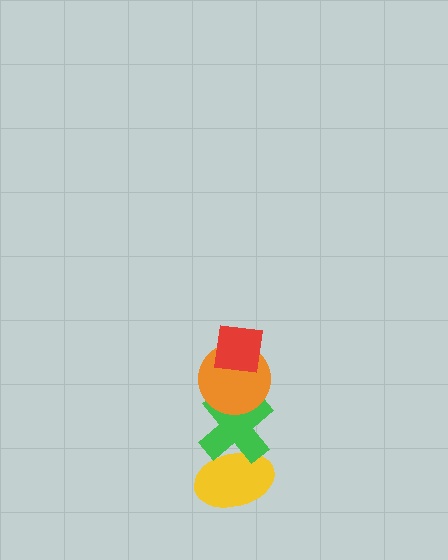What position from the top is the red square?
The red square is 1st from the top.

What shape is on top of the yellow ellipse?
The green cross is on top of the yellow ellipse.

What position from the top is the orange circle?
The orange circle is 2nd from the top.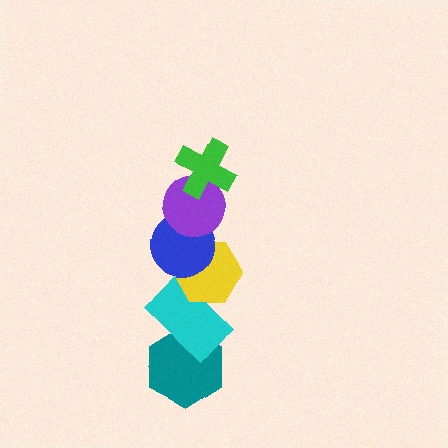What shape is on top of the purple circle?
The green cross is on top of the purple circle.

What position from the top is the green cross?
The green cross is 1st from the top.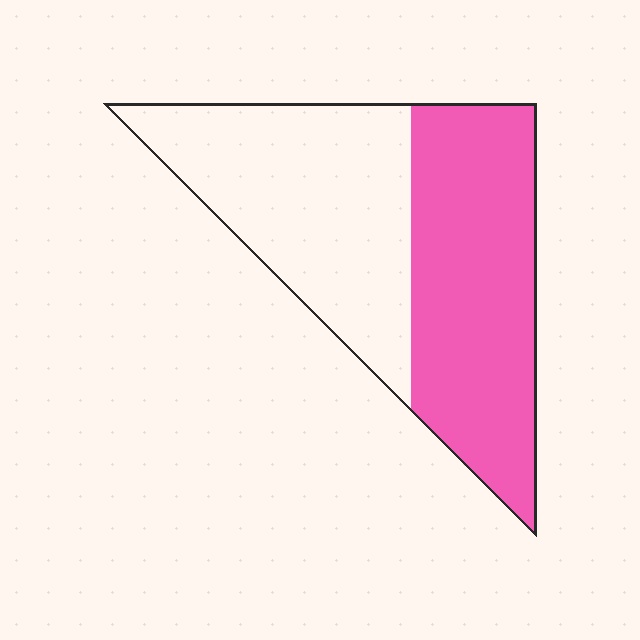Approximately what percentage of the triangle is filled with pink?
Approximately 50%.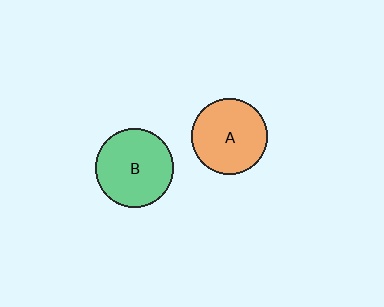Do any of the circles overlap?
No, none of the circles overlap.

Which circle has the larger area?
Circle B (green).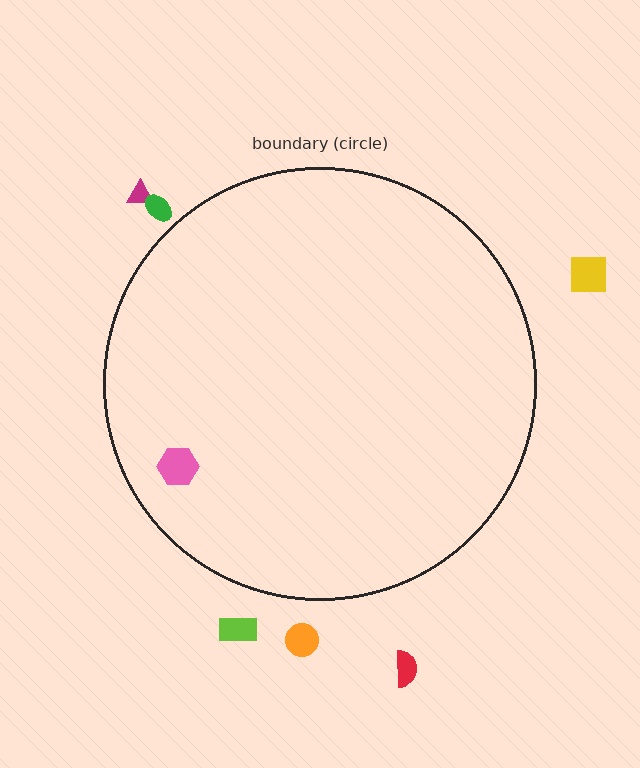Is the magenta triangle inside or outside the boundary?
Outside.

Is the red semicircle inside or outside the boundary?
Outside.